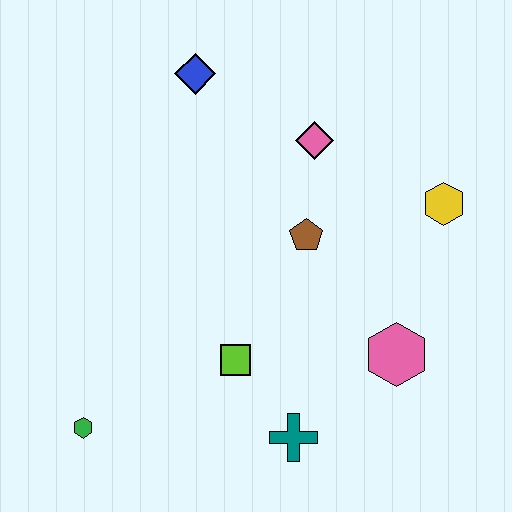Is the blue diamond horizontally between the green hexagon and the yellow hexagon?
Yes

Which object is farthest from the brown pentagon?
The green hexagon is farthest from the brown pentagon.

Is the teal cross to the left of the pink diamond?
Yes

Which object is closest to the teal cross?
The lime square is closest to the teal cross.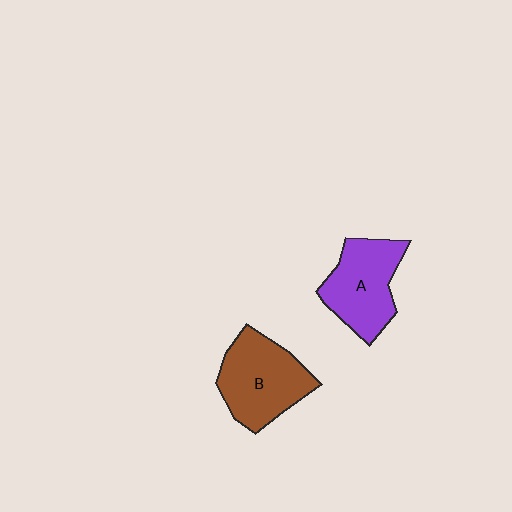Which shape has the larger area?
Shape B (brown).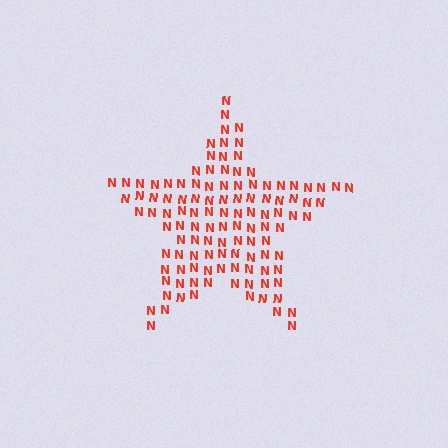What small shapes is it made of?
It is made of small letter N's.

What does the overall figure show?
The overall figure shows a star.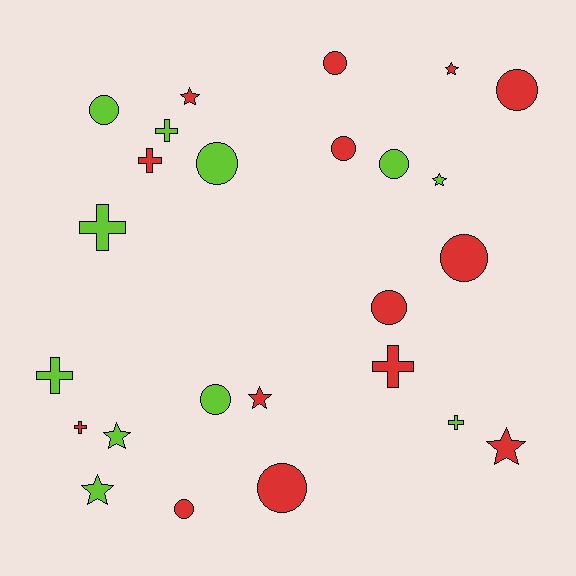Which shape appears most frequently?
Circle, with 11 objects.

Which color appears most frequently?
Red, with 14 objects.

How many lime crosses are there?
There are 4 lime crosses.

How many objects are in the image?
There are 25 objects.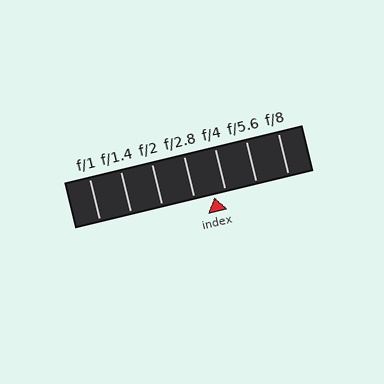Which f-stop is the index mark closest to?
The index mark is closest to f/4.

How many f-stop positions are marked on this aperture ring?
There are 7 f-stop positions marked.